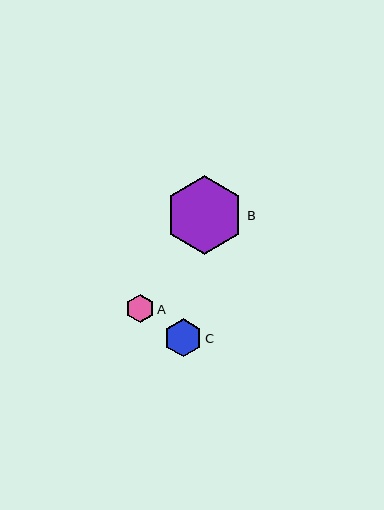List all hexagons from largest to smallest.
From largest to smallest: B, C, A.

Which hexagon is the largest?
Hexagon B is the largest with a size of approximately 79 pixels.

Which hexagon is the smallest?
Hexagon A is the smallest with a size of approximately 28 pixels.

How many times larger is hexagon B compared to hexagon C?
Hexagon B is approximately 2.1 times the size of hexagon C.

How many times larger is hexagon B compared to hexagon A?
Hexagon B is approximately 2.8 times the size of hexagon A.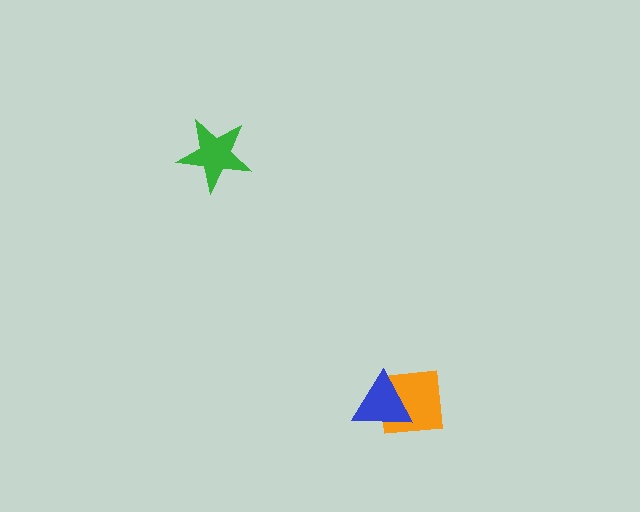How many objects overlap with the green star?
0 objects overlap with the green star.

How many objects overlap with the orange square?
1 object overlaps with the orange square.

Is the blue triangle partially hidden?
No, no other shape covers it.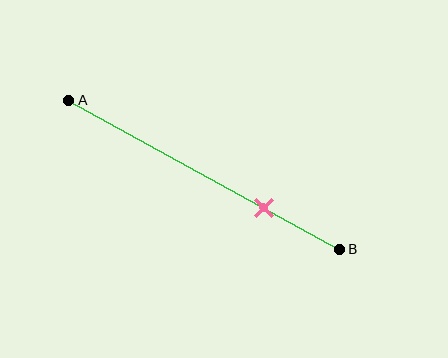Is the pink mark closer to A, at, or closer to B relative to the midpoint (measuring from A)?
The pink mark is closer to point B than the midpoint of segment AB.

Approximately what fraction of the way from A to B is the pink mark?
The pink mark is approximately 70% of the way from A to B.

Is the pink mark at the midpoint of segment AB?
No, the mark is at about 70% from A, not at the 50% midpoint.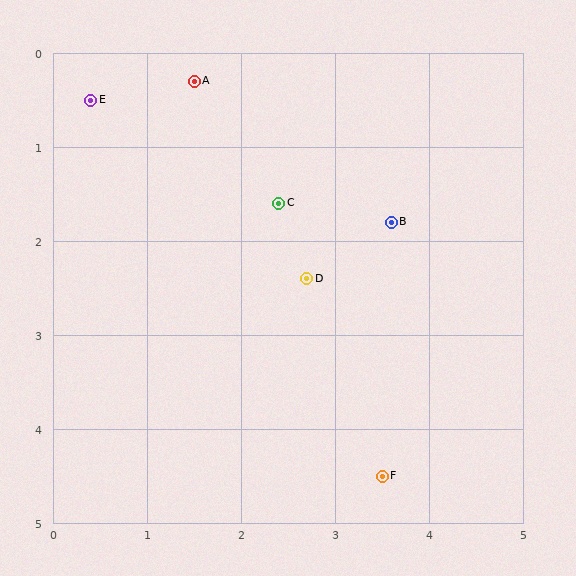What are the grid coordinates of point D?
Point D is at approximately (2.7, 2.4).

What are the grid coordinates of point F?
Point F is at approximately (3.5, 4.5).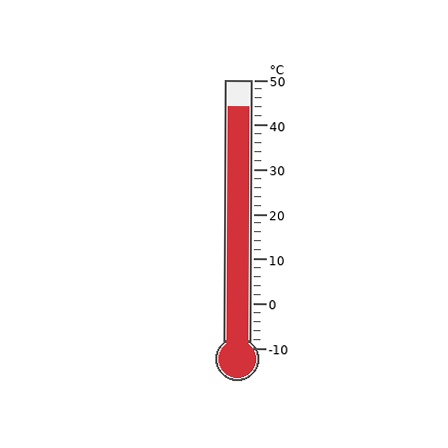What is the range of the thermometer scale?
The thermometer scale ranges from -10°C to 50°C.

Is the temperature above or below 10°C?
The temperature is above 10°C.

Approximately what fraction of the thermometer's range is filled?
The thermometer is filled to approximately 90% of its range.